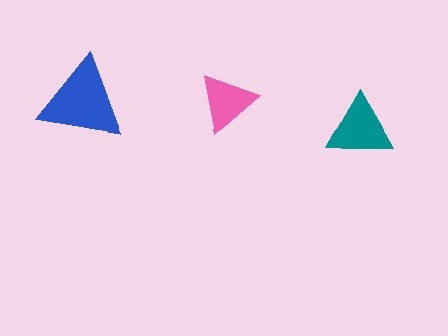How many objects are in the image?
There are 3 objects in the image.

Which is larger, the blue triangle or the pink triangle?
The blue one.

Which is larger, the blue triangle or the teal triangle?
The blue one.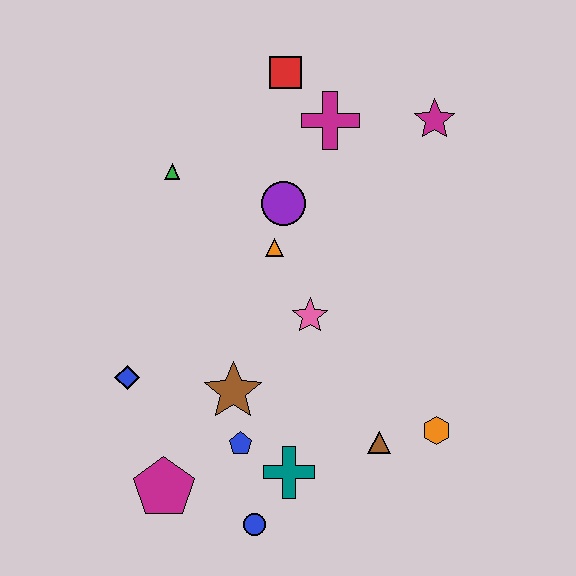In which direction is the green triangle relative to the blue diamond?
The green triangle is above the blue diamond.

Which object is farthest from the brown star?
The magenta star is farthest from the brown star.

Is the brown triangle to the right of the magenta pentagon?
Yes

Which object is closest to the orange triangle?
The purple circle is closest to the orange triangle.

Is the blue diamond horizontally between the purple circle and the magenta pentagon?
No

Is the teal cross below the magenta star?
Yes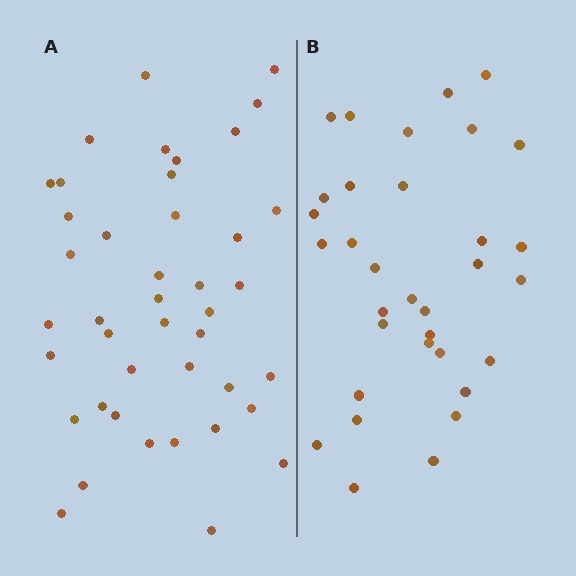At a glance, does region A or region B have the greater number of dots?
Region A (the left region) has more dots.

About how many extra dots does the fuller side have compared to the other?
Region A has roughly 8 or so more dots than region B.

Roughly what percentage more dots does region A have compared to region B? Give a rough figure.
About 25% more.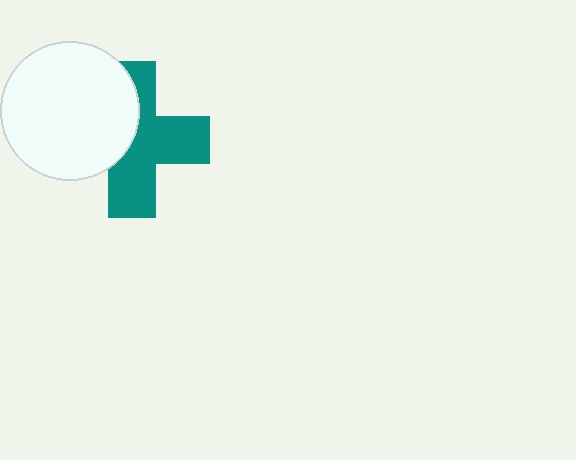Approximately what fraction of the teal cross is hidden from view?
Roughly 41% of the teal cross is hidden behind the white circle.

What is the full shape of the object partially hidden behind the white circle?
The partially hidden object is a teal cross.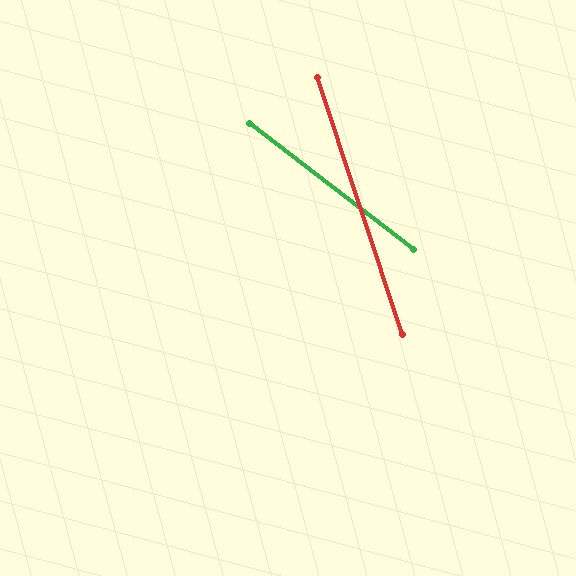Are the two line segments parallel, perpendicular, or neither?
Neither parallel nor perpendicular — they differ by about 34°.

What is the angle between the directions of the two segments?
Approximately 34 degrees.